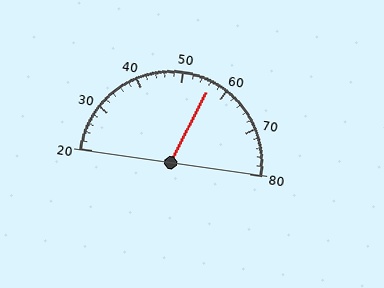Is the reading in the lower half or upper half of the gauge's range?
The reading is in the upper half of the range (20 to 80).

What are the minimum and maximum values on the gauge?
The gauge ranges from 20 to 80.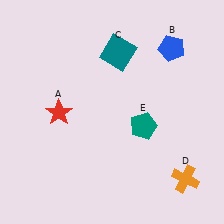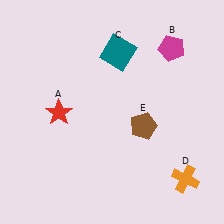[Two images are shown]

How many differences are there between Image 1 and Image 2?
There are 2 differences between the two images.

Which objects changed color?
B changed from blue to magenta. E changed from teal to brown.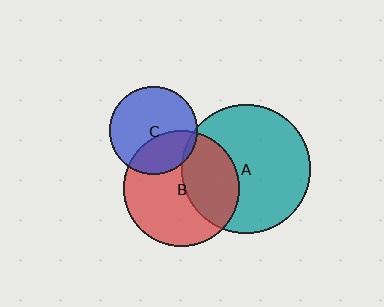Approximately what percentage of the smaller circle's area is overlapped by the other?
Approximately 35%.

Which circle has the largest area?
Circle A (teal).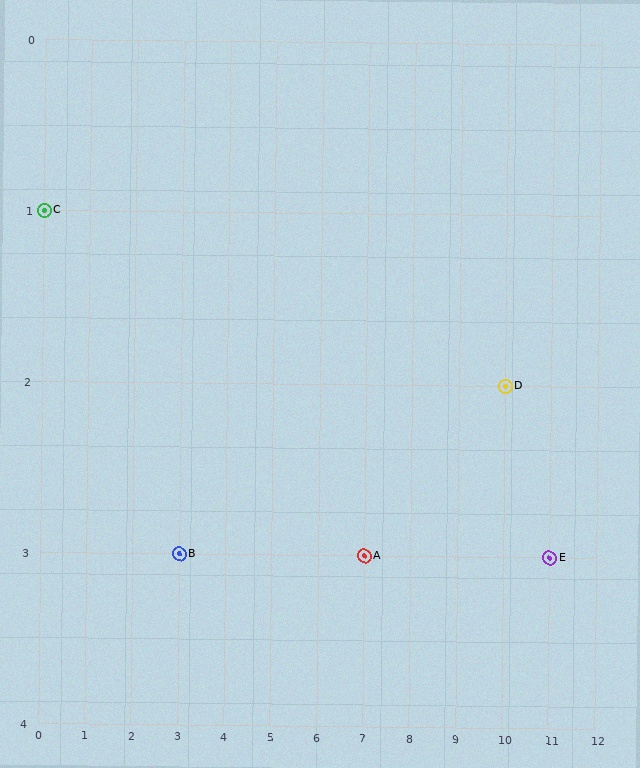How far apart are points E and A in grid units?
Points E and A are 4 columns apart.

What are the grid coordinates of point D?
Point D is at grid coordinates (10, 2).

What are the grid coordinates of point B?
Point B is at grid coordinates (3, 3).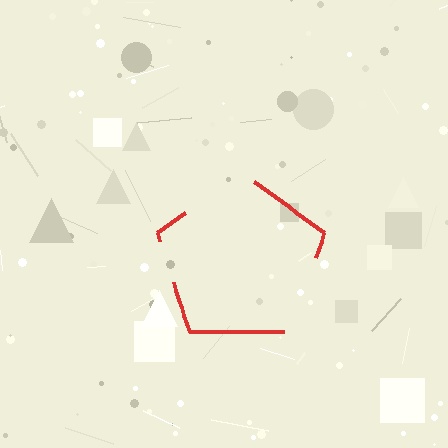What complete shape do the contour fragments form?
The contour fragments form a pentagon.